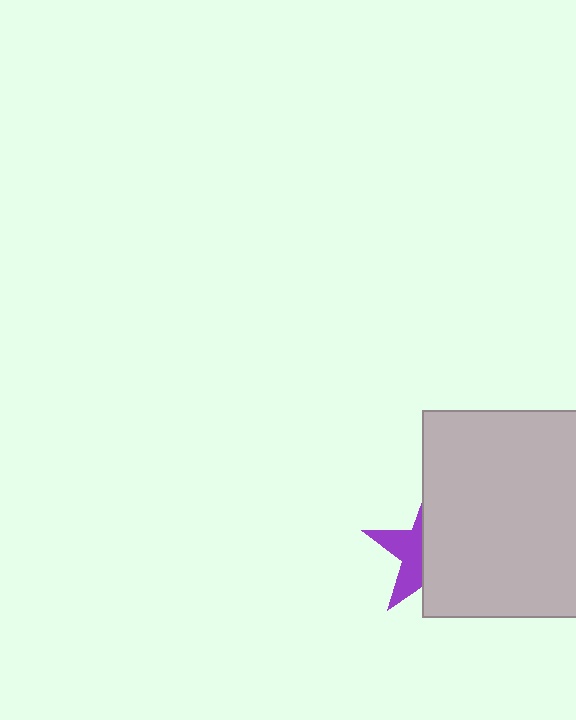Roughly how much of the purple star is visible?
A small part of it is visible (roughly 38%).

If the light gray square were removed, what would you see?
You would see the complete purple star.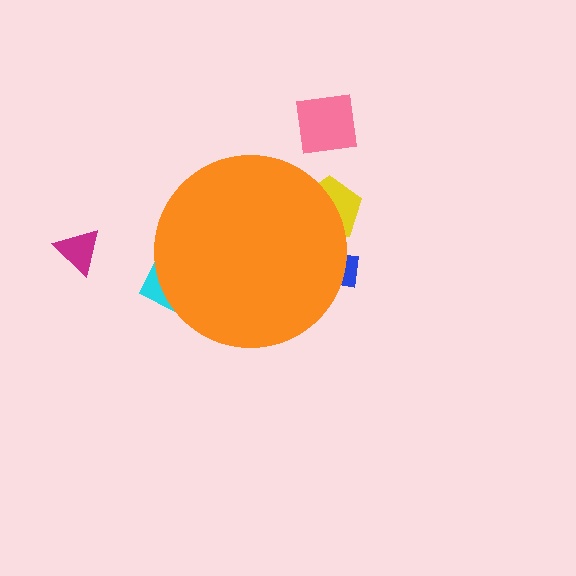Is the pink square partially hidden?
No, the pink square is fully visible.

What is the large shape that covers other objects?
An orange circle.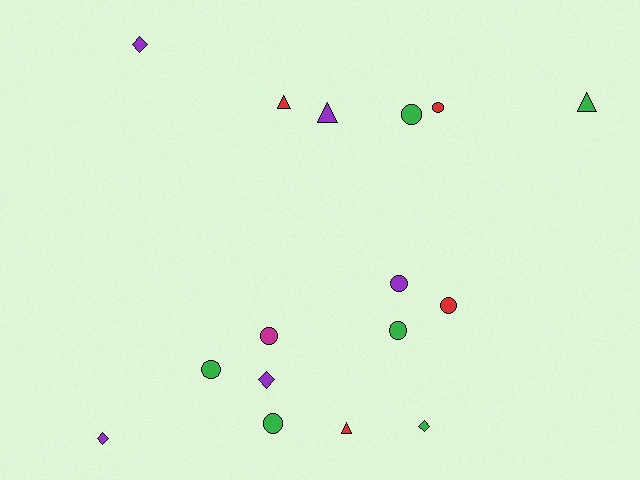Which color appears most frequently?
Green, with 6 objects.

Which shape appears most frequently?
Circle, with 8 objects.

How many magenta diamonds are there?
There are no magenta diamonds.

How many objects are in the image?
There are 16 objects.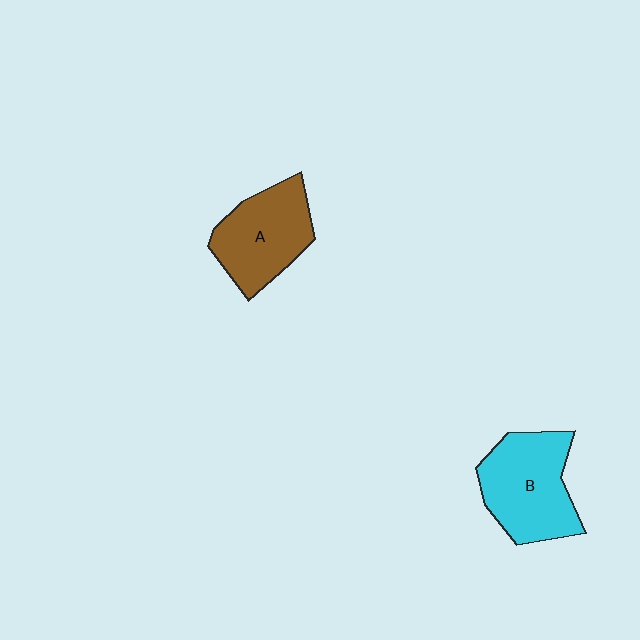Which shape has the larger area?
Shape B (cyan).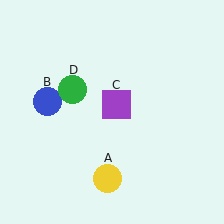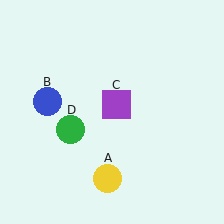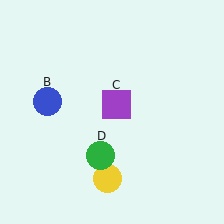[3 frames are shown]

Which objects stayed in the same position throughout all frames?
Yellow circle (object A) and blue circle (object B) and purple square (object C) remained stationary.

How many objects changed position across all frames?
1 object changed position: green circle (object D).